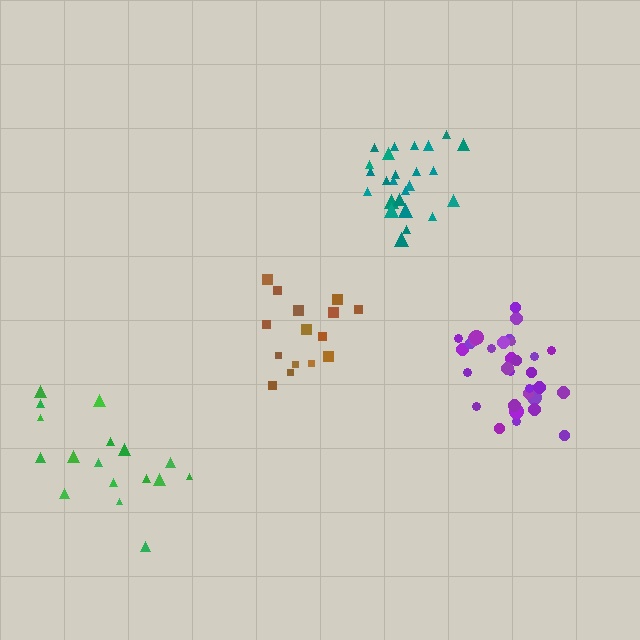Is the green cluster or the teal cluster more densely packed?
Teal.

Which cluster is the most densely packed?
Purple.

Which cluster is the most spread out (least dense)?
Green.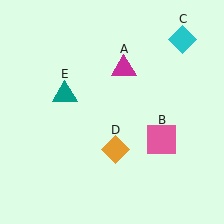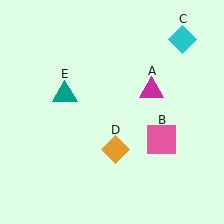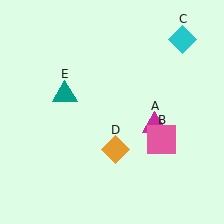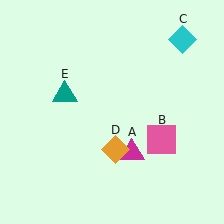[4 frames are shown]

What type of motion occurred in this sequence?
The magenta triangle (object A) rotated clockwise around the center of the scene.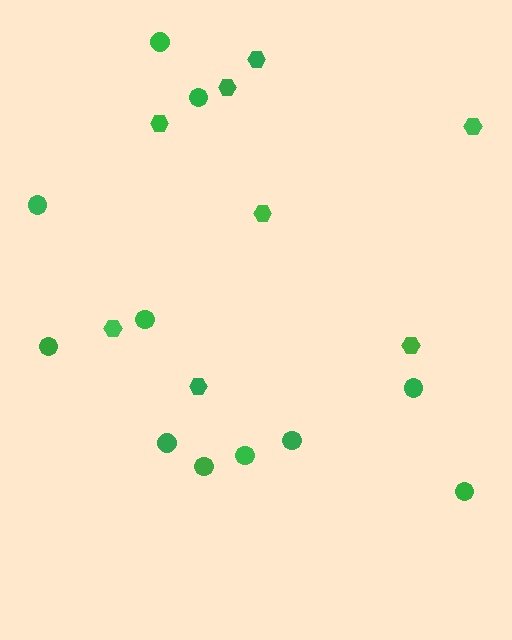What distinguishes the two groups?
There are 2 groups: one group of hexagons (8) and one group of circles (11).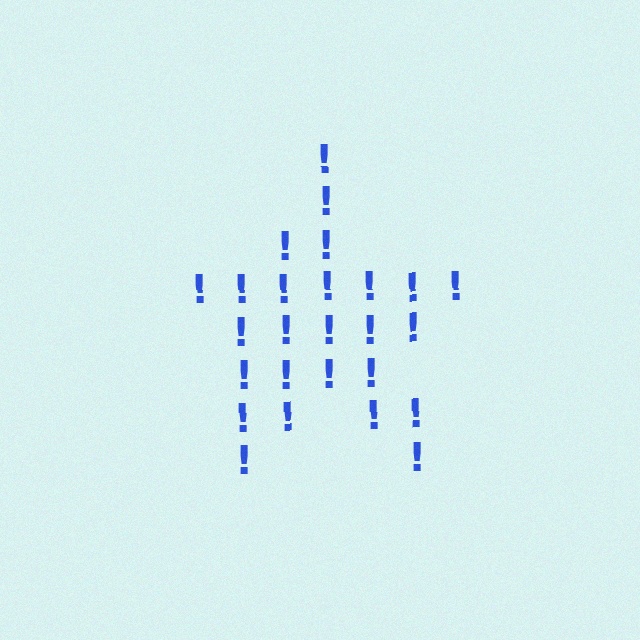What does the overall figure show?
The overall figure shows a star.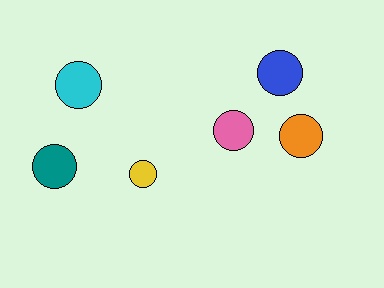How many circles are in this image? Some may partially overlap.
There are 6 circles.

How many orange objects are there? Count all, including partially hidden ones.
There is 1 orange object.